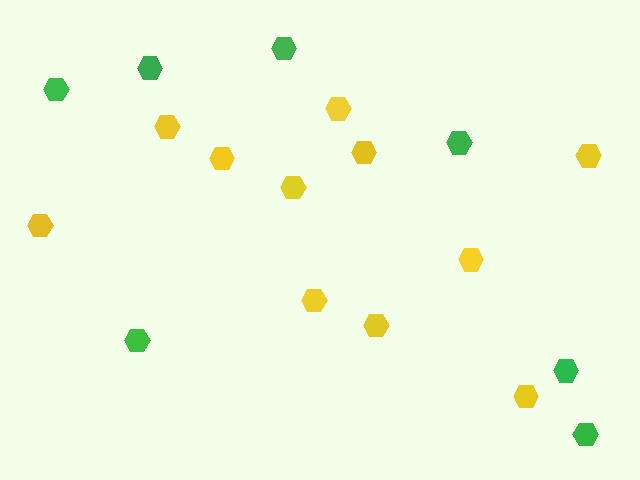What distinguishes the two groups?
There are 2 groups: one group of green hexagons (7) and one group of yellow hexagons (11).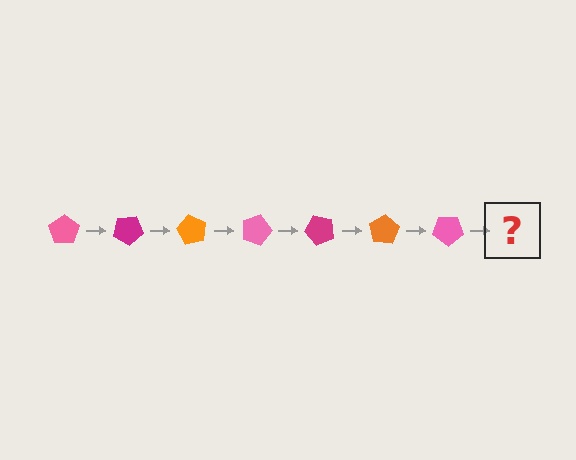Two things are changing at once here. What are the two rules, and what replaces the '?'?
The two rules are that it rotates 30 degrees each step and the color cycles through pink, magenta, and orange. The '?' should be a magenta pentagon, rotated 210 degrees from the start.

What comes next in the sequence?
The next element should be a magenta pentagon, rotated 210 degrees from the start.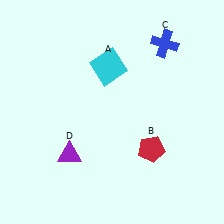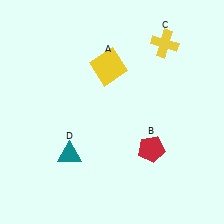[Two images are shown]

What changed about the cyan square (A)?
In Image 1, A is cyan. In Image 2, it changed to yellow.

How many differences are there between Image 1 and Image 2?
There are 3 differences between the two images.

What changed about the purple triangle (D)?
In Image 1, D is purple. In Image 2, it changed to teal.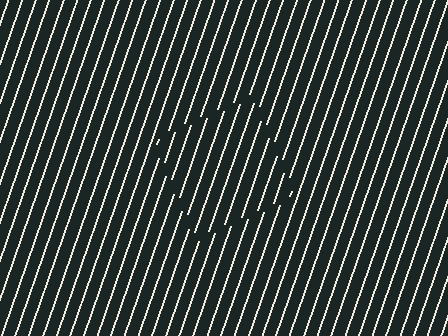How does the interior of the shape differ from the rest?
The interior of the shape contains the same grating, shifted by half a period — the contour is defined by the phase discontinuity where line-ends from the inner and outer gratings abut.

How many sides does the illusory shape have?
4 sides — the line-ends trace a square.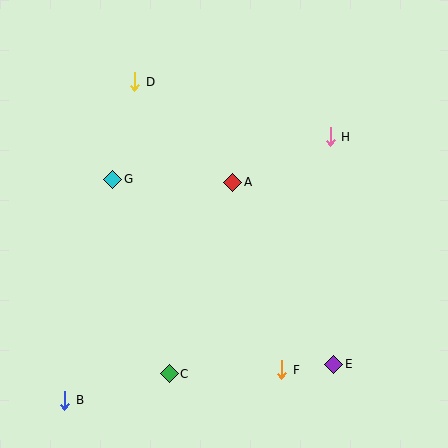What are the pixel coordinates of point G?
Point G is at (113, 179).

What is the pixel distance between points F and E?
The distance between F and E is 52 pixels.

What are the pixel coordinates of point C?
Point C is at (169, 374).